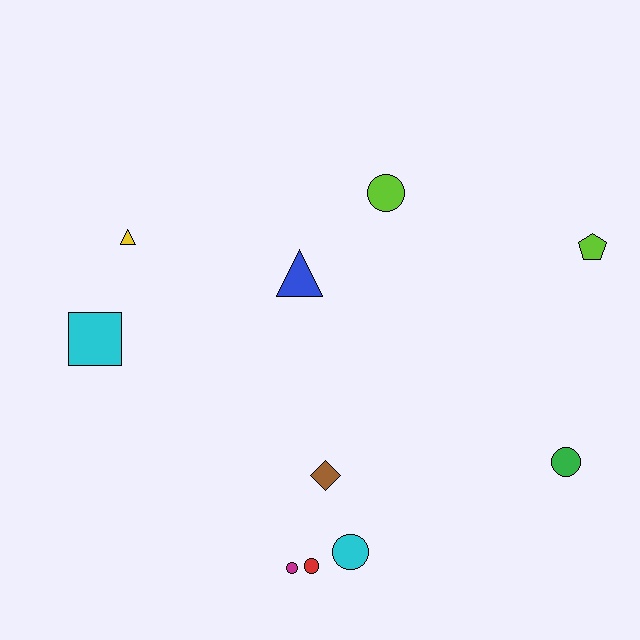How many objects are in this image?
There are 10 objects.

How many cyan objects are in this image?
There are 2 cyan objects.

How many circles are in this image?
There are 5 circles.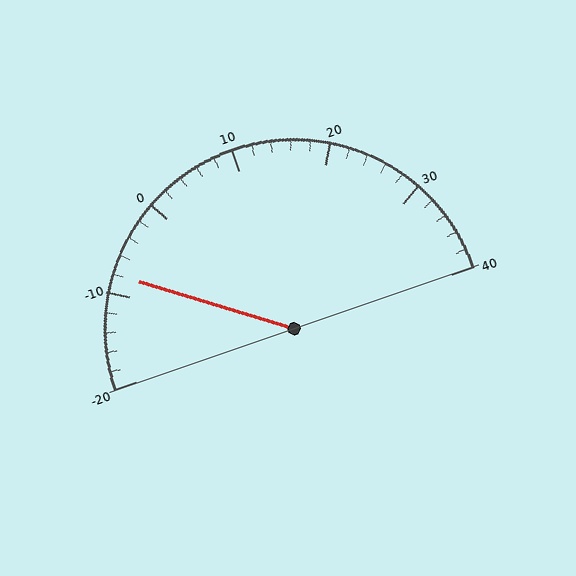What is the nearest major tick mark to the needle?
The nearest major tick mark is -10.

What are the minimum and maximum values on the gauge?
The gauge ranges from -20 to 40.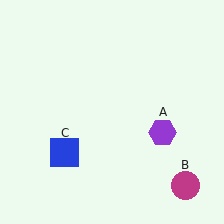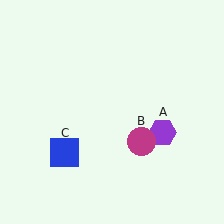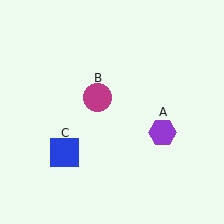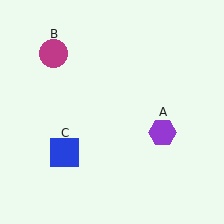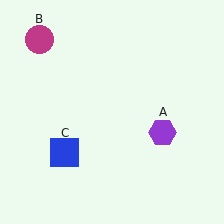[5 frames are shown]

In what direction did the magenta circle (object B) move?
The magenta circle (object B) moved up and to the left.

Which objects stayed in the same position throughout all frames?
Purple hexagon (object A) and blue square (object C) remained stationary.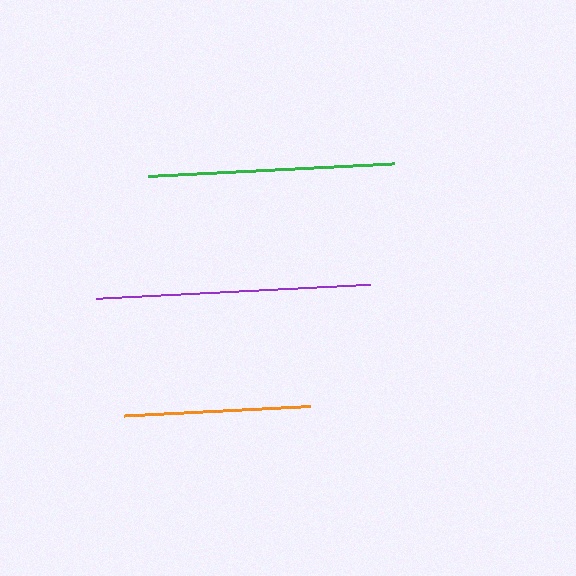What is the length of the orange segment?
The orange segment is approximately 187 pixels long.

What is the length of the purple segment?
The purple segment is approximately 275 pixels long.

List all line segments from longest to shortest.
From longest to shortest: purple, green, orange.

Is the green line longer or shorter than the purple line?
The purple line is longer than the green line.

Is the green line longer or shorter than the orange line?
The green line is longer than the orange line.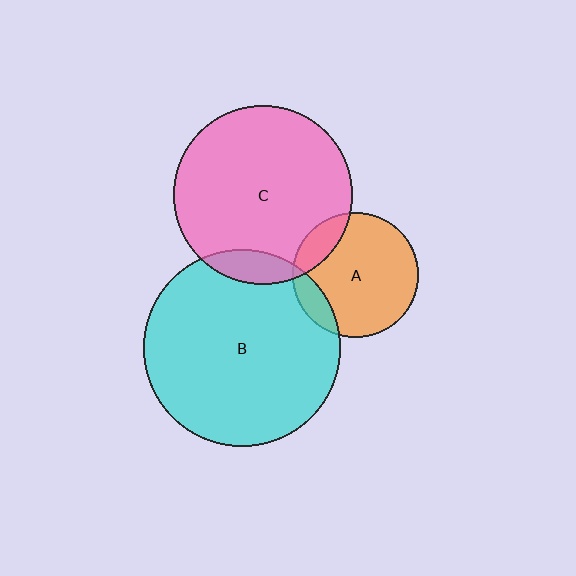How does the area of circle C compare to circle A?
Approximately 2.0 times.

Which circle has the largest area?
Circle B (cyan).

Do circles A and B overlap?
Yes.